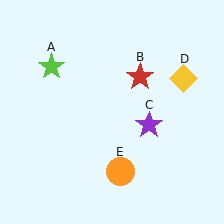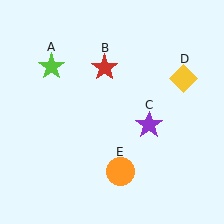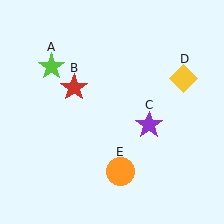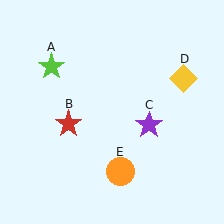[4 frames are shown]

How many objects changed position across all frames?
1 object changed position: red star (object B).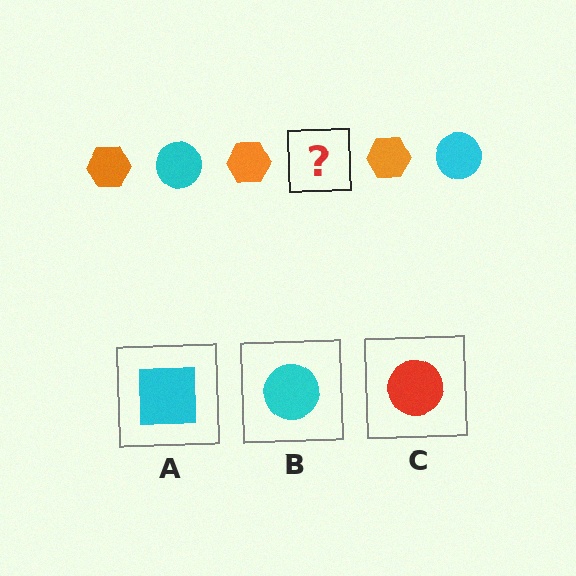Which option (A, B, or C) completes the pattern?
B.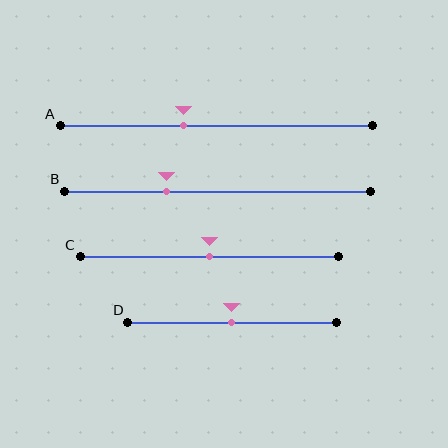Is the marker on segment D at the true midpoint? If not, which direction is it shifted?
Yes, the marker on segment D is at the true midpoint.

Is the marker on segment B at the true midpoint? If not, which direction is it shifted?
No, the marker on segment B is shifted to the left by about 17% of the segment length.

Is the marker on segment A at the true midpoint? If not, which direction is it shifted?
No, the marker on segment A is shifted to the left by about 10% of the segment length.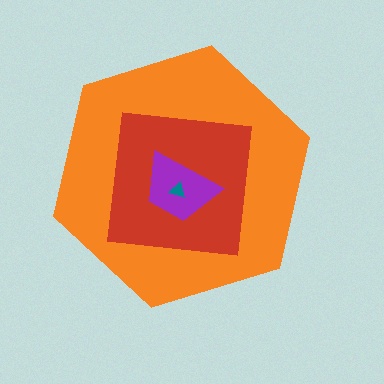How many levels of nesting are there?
4.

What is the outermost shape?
The orange hexagon.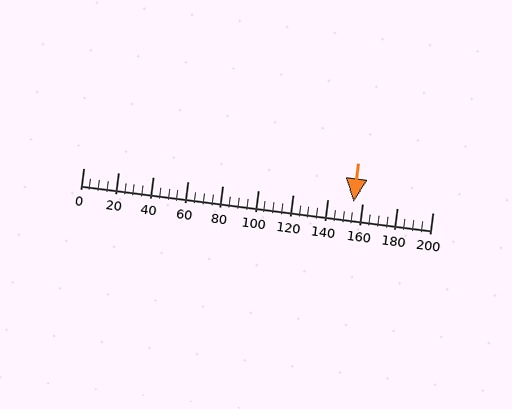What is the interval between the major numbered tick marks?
The major tick marks are spaced 20 units apart.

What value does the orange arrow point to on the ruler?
The orange arrow points to approximately 155.